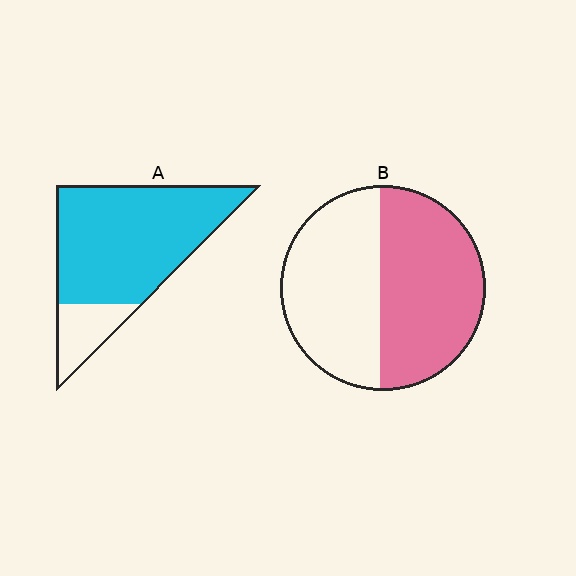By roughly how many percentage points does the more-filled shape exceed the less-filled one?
By roughly 30 percentage points (A over B).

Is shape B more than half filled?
Roughly half.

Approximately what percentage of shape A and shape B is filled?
A is approximately 80% and B is approximately 50%.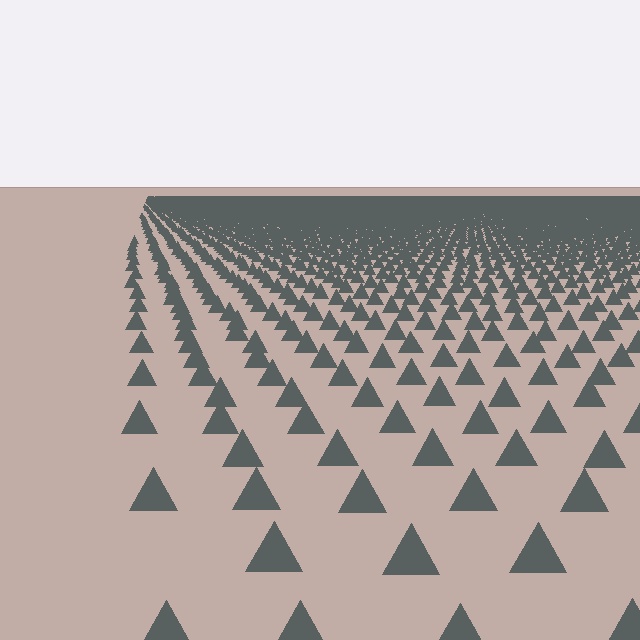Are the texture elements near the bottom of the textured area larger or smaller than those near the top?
Larger. Near the bottom, elements are closer to the viewer and appear at a bigger on-screen size.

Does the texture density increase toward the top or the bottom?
Density increases toward the top.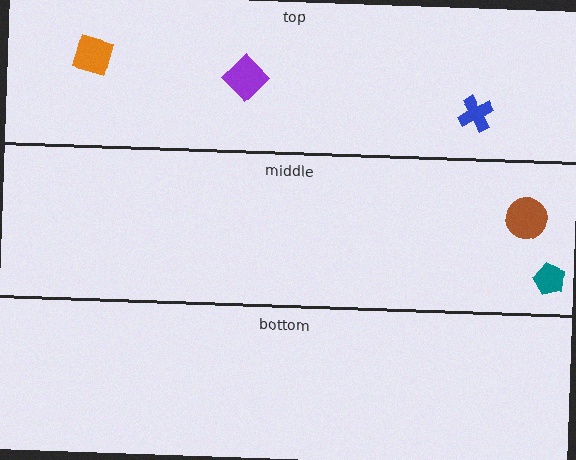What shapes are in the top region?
The purple diamond, the blue cross, the orange square.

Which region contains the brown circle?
The middle region.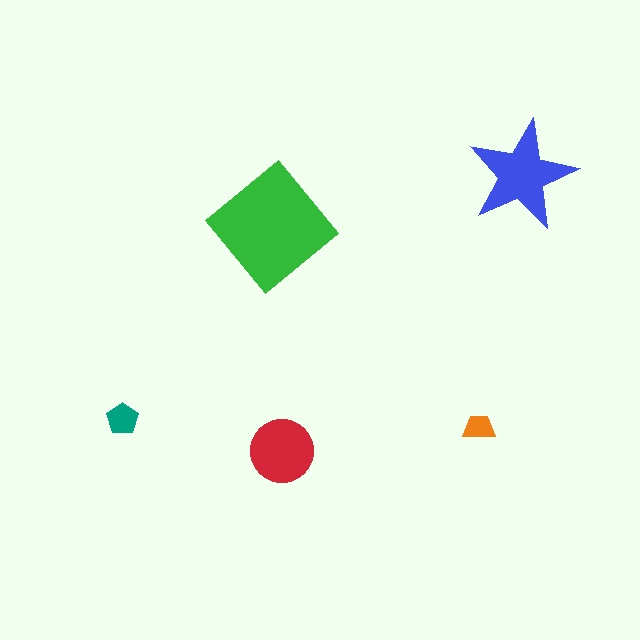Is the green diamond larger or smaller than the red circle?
Larger.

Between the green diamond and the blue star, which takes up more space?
The green diamond.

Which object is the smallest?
The orange trapezoid.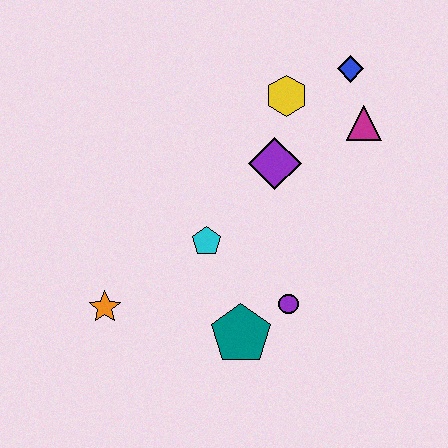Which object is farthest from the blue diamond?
The orange star is farthest from the blue diamond.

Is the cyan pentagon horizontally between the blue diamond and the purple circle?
No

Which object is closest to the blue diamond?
The magenta triangle is closest to the blue diamond.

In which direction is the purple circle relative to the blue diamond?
The purple circle is below the blue diamond.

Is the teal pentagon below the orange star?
Yes